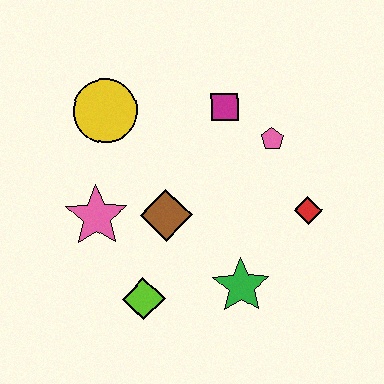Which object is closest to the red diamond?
The pink pentagon is closest to the red diamond.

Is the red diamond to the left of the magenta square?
No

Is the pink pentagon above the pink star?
Yes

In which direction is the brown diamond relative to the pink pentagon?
The brown diamond is to the left of the pink pentagon.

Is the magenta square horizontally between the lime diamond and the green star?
Yes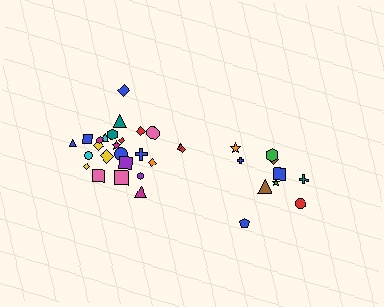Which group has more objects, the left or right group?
The left group.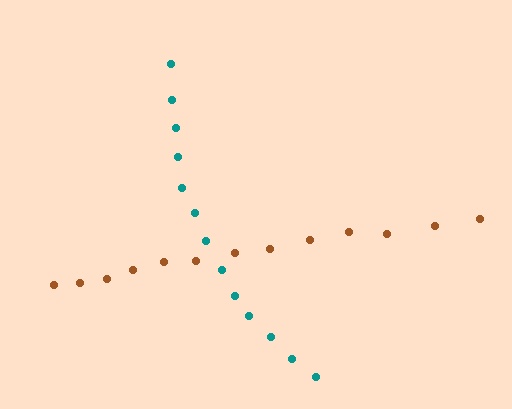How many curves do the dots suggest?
There are 2 distinct paths.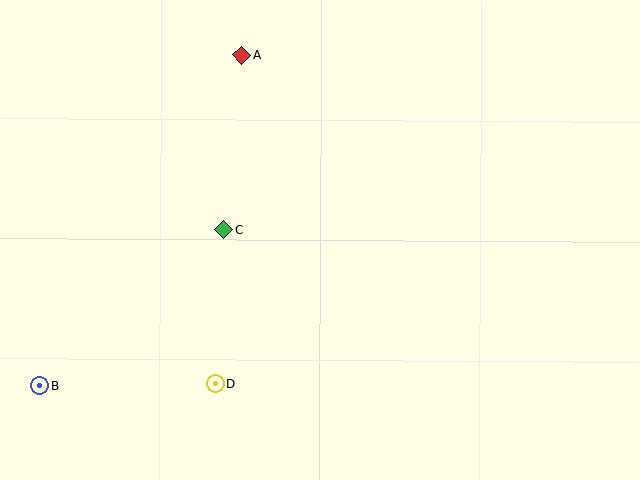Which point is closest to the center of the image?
Point C at (224, 230) is closest to the center.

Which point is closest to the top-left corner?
Point A is closest to the top-left corner.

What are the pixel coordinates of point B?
Point B is at (40, 386).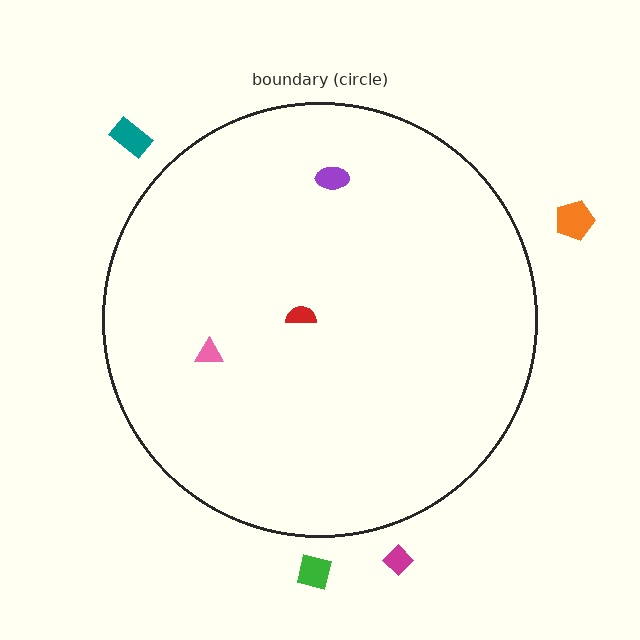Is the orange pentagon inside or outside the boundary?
Outside.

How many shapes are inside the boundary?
3 inside, 4 outside.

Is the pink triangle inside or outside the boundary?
Inside.